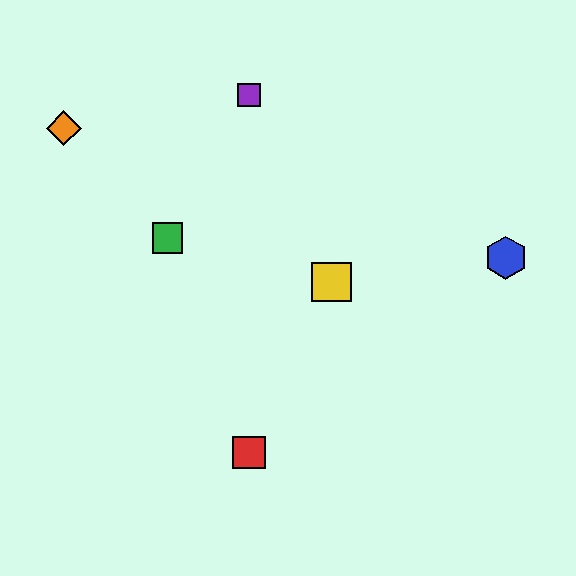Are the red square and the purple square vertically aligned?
Yes, both are at x≈249.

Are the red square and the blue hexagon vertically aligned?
No, the red square is at x≈249 and the blue hexagon is at x≈506.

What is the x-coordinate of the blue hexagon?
The blue hexagon is at x≈506.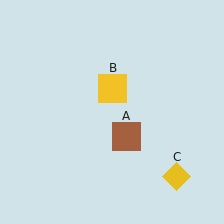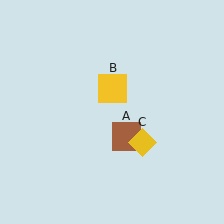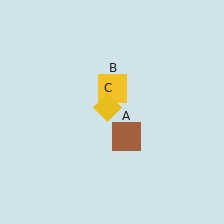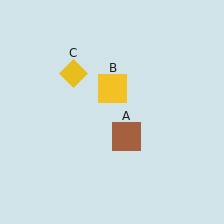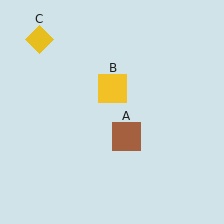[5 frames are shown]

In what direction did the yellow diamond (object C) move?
The yellow diamond (object C) moved up and to the left.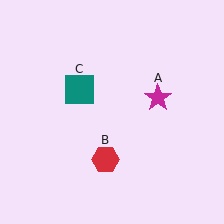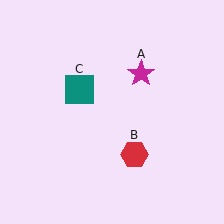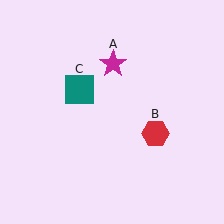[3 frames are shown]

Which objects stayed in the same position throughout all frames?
Teal square (object C) remained stationary.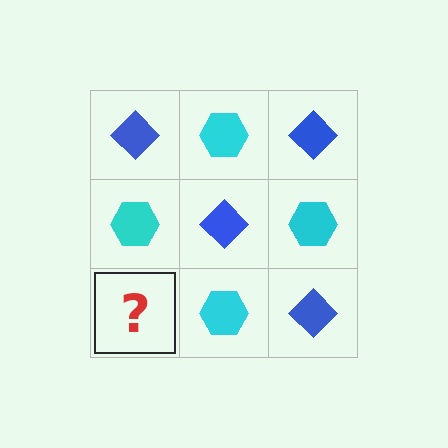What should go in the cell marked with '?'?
The missing cell should contain a blue diamond.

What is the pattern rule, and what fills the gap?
The rule is that it alternates blue diamond and cyan hexagon in a checkerboard pattern. The gap should be filled with a blue diamond.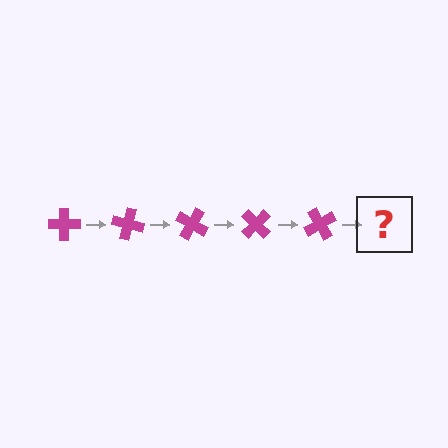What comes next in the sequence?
The next element should be a magenta cross rotated 75 degrees.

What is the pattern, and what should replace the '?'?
The pattern is that the cross rotates 15 degrees each step. The '?' should be a magenta cross rotated 75 degrees.